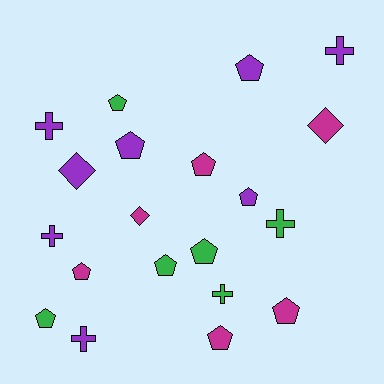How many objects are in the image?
There are 20 objects.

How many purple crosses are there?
There are 4 purple crosses.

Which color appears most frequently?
Purple, with 8 objects.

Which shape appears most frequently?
Pentagon, with 11 objects.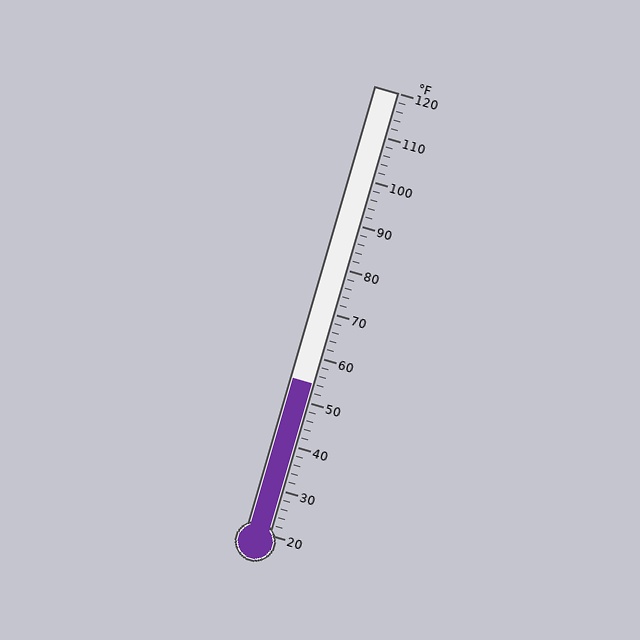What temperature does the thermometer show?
The thermometer shows approximately 54°F.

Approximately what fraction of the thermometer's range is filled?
The thermometer is filled to approximately 35% of its range.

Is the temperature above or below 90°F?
The temperature is below 90°F.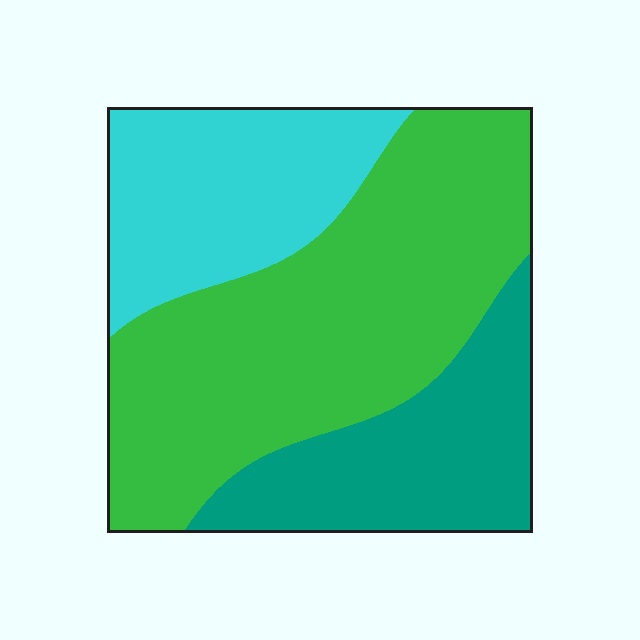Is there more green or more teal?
Green.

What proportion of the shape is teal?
Teal covers 24% of the shape.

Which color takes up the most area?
Green, at roughly 50%.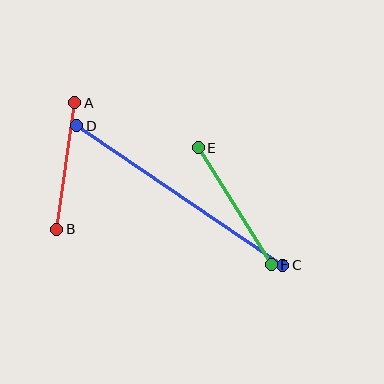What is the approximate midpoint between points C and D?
The midpoint is at approximately (180, 195) pixels.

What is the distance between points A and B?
The distance is approximately 128 pixels.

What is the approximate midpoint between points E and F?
The midpoint is at approximately (235, 206) pixels.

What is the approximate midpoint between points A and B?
The midpoint is at approximately (66, 166) pixels.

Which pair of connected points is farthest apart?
Points C and D are farthest apart.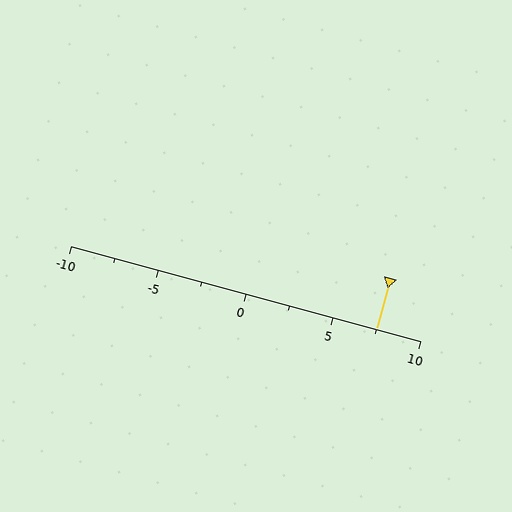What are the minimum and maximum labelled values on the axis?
The axis runs from -10 to 10.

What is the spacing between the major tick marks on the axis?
The major ticks are spaced 5 apart.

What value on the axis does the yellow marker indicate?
The marker indicates approximately 7.5.